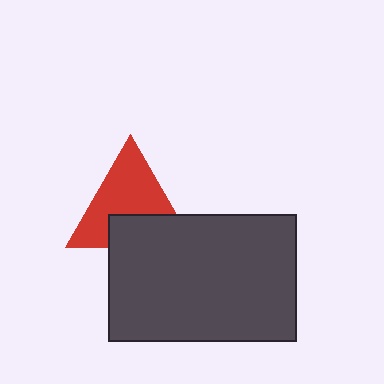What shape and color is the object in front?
The object in front is a dark gray rectangle.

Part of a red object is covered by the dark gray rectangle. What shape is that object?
It is a triangle.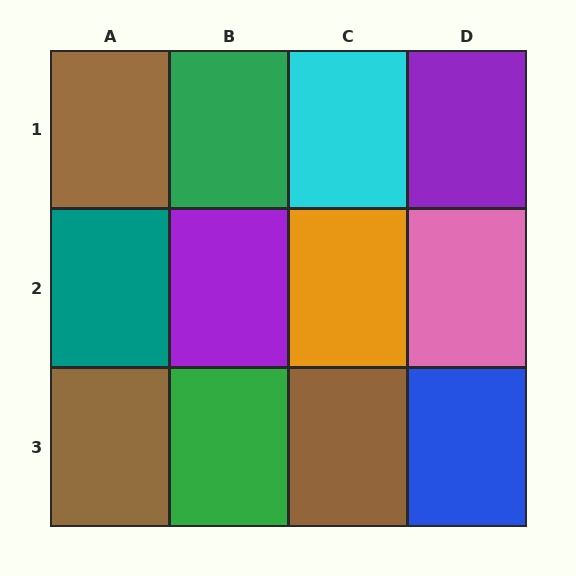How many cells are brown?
3 cells are brown.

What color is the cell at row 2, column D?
Pink.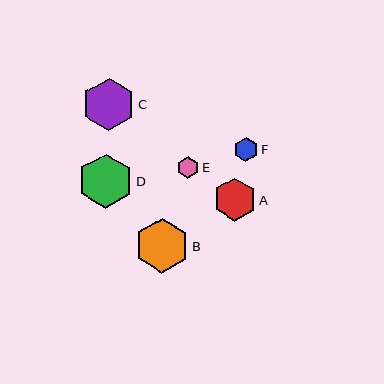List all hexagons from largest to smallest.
From largest to smallest: D, B, C, A, F, E.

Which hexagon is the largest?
Hexagon D is the largest with a size of approximately 54 pixels.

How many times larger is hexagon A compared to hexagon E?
Hexagon A is approximately 2.0 times the size of hexagon E.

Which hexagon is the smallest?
Hexagon E is the smallest with a size of approximately 21 pixels.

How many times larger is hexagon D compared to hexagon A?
Hexagon D is approximately 1.3 times the size of hexagon A.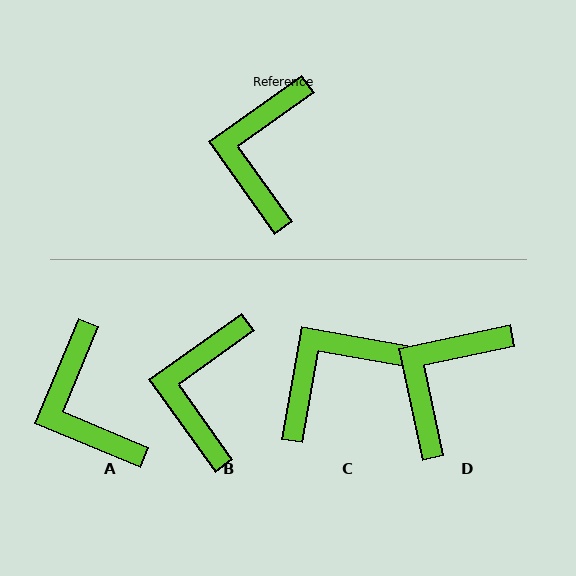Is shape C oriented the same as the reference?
No, it is off by about 45 degrees.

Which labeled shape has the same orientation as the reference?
B.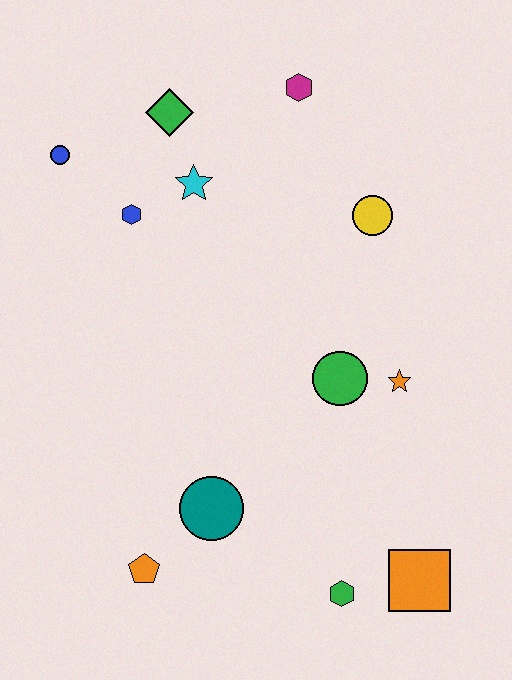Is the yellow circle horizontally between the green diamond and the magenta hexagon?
No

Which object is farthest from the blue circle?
The orange square is farthest from the blue circle.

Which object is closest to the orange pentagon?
The teal circle is closest to the orange pentagon.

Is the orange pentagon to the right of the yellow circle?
No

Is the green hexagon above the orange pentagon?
No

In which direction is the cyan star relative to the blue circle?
The cyan star is to the right of the blue circle.